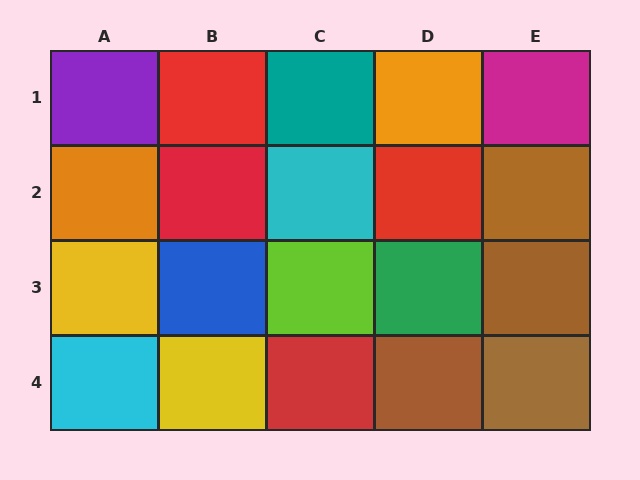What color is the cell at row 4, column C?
Red.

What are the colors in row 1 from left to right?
Purple, red, teal, orange, magenta.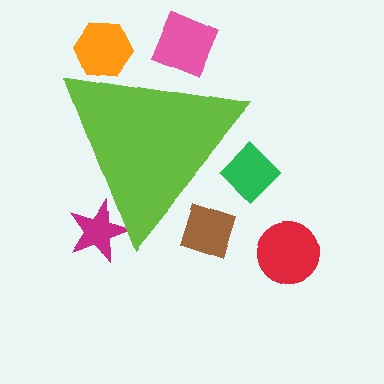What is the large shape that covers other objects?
A lime triangle.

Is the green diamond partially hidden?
Yes, the green diamond is partially hidden behind the lime triangle.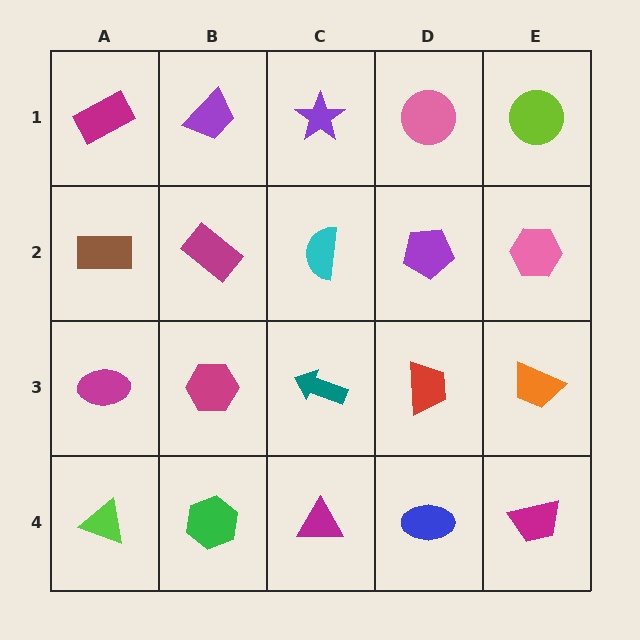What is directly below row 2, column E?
An orange trapezoid.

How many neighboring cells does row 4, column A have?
2.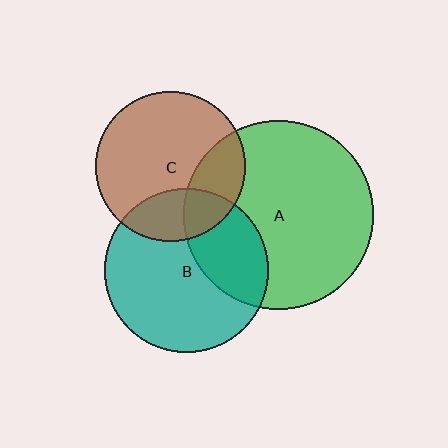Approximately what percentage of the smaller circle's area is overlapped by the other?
Approximately 25%.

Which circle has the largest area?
Circle A (green).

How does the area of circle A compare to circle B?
Approximately 1.3 times.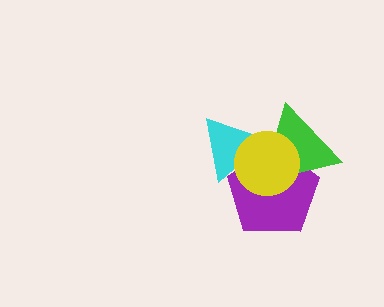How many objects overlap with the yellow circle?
3 objects overlap with the yellow circle.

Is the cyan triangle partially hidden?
Yes, it is partially covered by another shape.